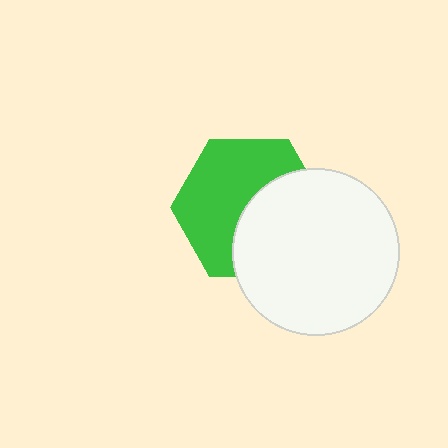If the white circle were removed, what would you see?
You would see the complete green hexagon.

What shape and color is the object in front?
The object in front is a white circle.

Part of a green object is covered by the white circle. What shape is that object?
It is a hexagon.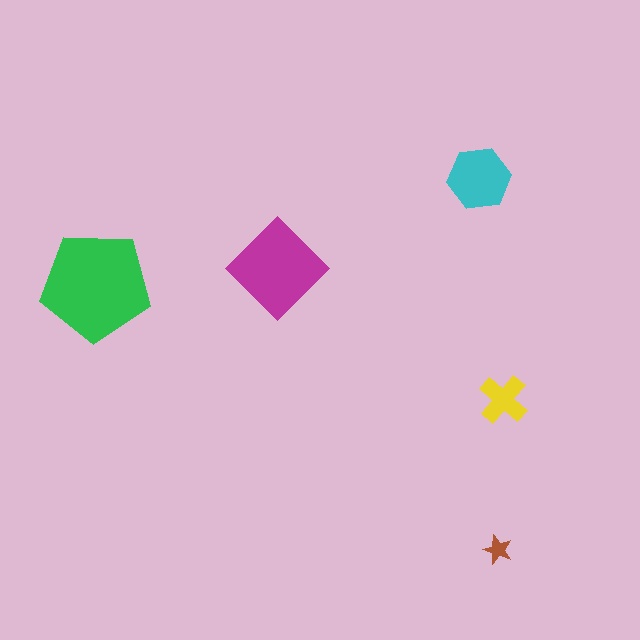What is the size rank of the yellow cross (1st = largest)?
4th.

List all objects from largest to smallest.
The green pentagon, the magenta diamond, the cyan hexagon, the yellow cross, the brown star.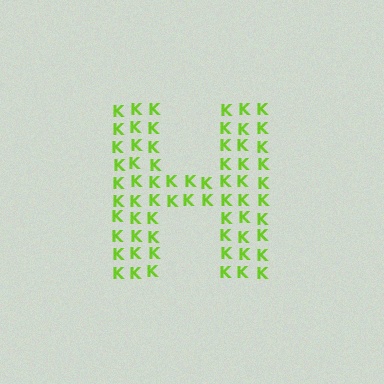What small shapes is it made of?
It is made of small letter K's.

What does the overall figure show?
The overall figure shows the letter H.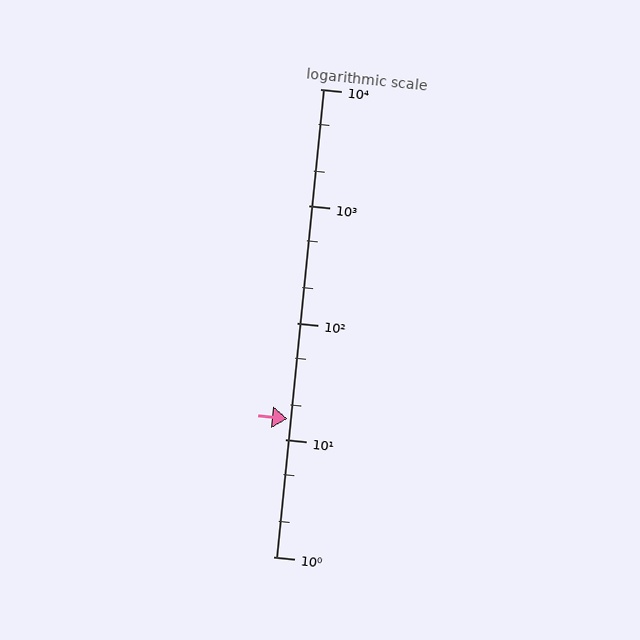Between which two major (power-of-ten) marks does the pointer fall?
The pointer is between 10 and 100.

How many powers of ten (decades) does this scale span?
The scale spans 4 decades, from 1 to 10000.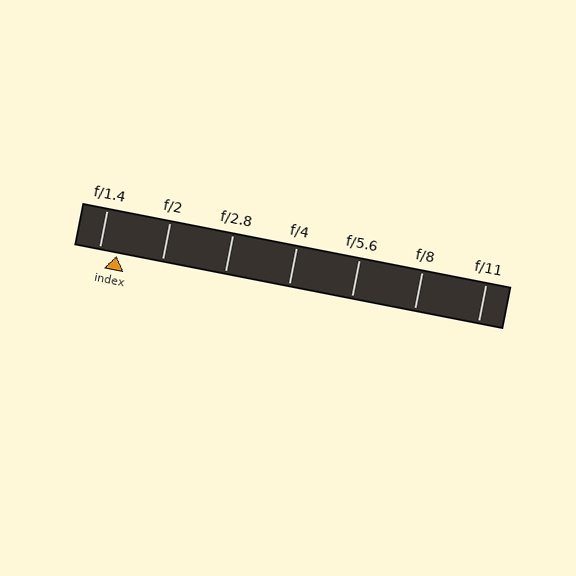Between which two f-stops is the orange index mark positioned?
The index mark is between f/1.4 and f/2.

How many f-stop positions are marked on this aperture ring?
There are 7 f-stop positions marked.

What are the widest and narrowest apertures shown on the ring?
The widest aperture shown is f/1.4 and the narrowest is f/11.